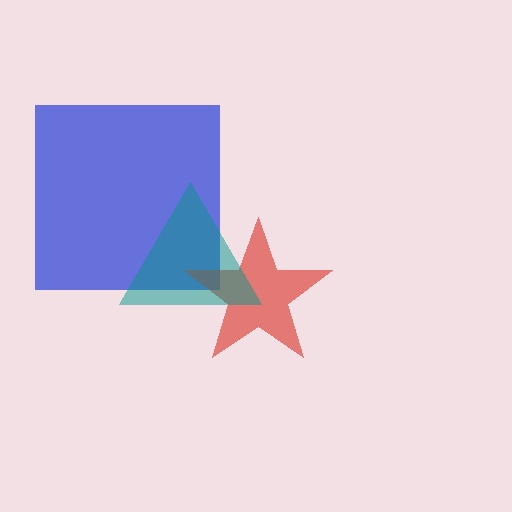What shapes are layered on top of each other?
The layered shapes are: a blue square, a red star, a teal triangle.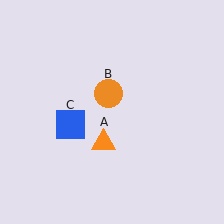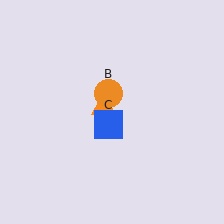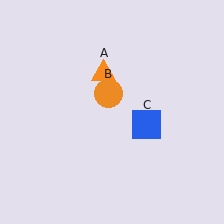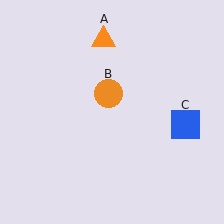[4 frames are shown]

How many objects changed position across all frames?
2 objects changed position: orange triangle (object A), blue square (object C).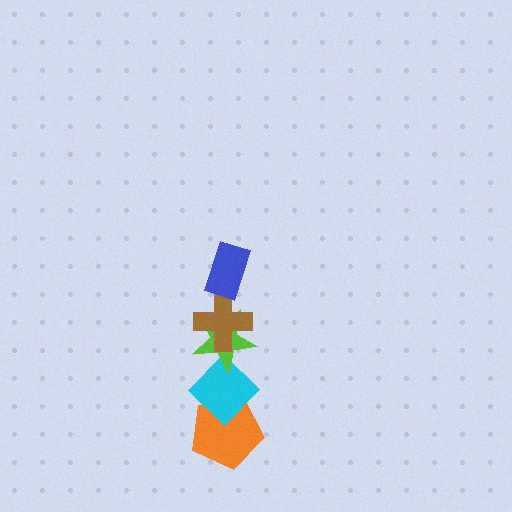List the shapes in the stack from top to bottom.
From top to bottom: the blue rectangle, the brown cross, the lime star, the cyan diamond, the orange pentagon.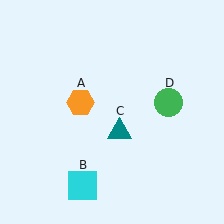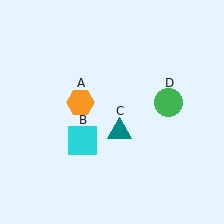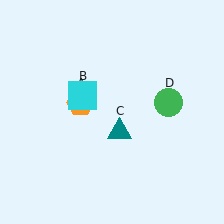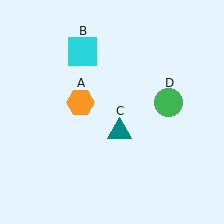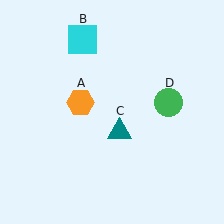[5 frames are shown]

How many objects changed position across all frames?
1 object changed position: cyan square (object B).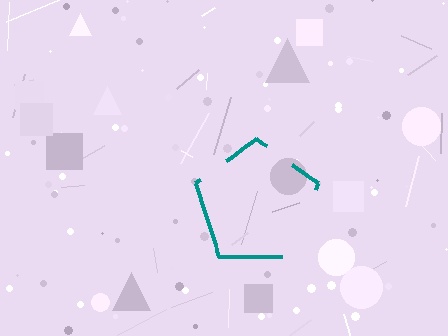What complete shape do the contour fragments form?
The contour fragments form a pentagon.